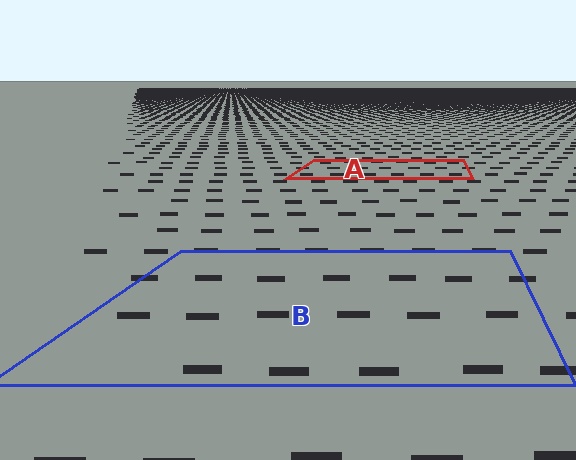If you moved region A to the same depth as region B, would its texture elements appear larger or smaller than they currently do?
They would appear larger. At a closer depth, the same texture elements are projected at a bigger on-screen size.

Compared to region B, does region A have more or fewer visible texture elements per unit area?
Region A has more texture elements per unit area — they are packed more densely because it is farther away.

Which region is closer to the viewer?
Region B is closer. The texture elements there are larger and more spread out.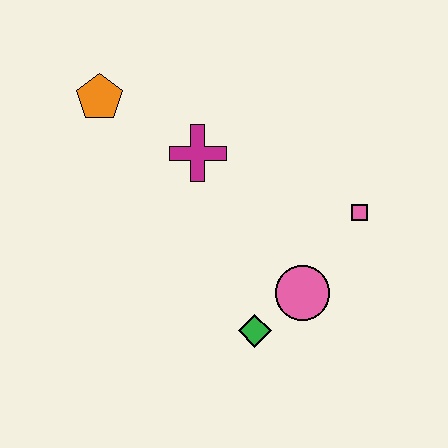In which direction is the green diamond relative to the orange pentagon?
The green diamond is below the orange pentagon.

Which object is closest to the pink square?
The pink circle is closest to the pink square.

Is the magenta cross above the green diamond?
Yes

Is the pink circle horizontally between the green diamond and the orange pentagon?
No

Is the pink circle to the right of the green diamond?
Yes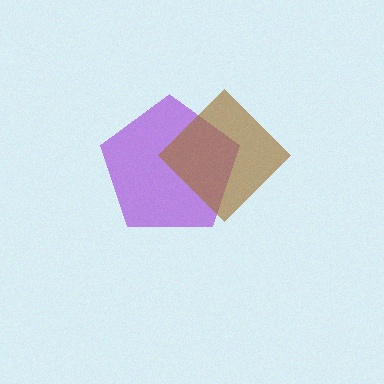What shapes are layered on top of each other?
The layered shapes are: a purple pentagon, a brown diamond.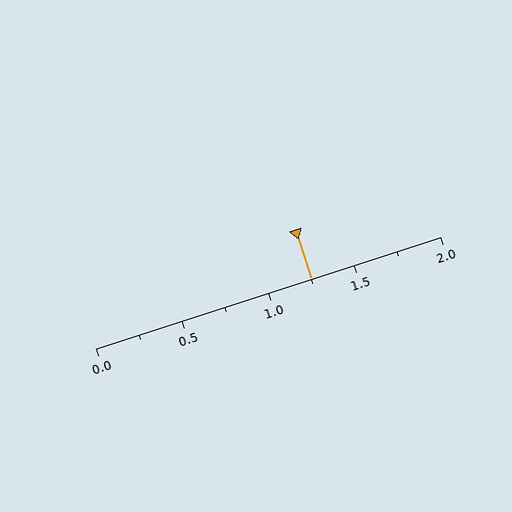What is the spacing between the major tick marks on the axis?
The major ticks are spaced 0.5 apart.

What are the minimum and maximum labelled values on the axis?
The axis runs from 0.0 to 2.0.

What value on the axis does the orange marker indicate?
The marker indicates approximately 1.25.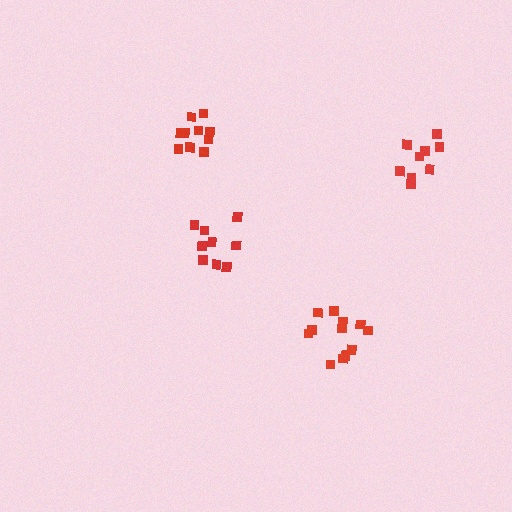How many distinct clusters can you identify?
There are 4 distinct clusters.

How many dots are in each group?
Group 1: 9 dots, Group 2: 9 dots, Group 3: 12 dots, Group 4: 10 dots (40 total).